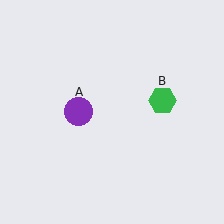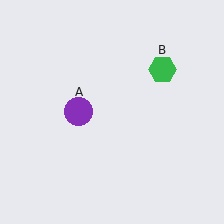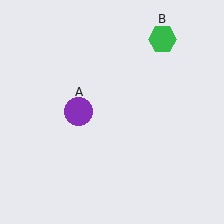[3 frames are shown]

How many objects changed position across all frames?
1 object changed position: green hexagon (object B).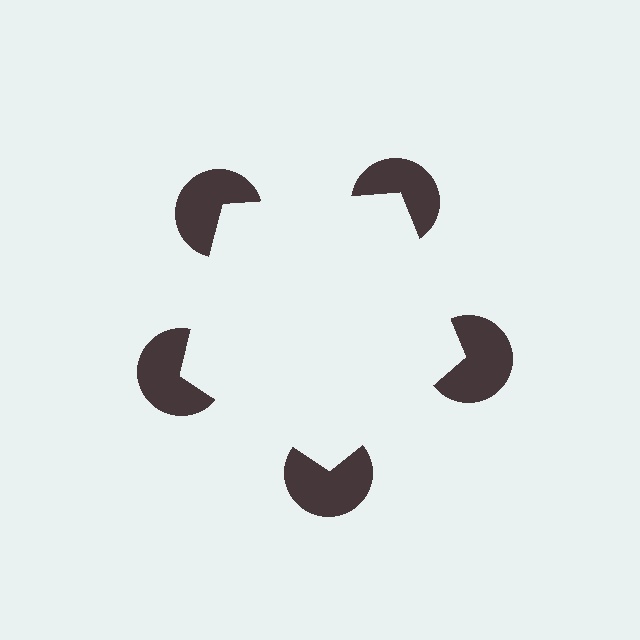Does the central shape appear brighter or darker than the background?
It typically appears slightly brighter than the background, even though no actual brightness change is drawn.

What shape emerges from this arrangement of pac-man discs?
An illusory pentagon — its edges are inferred from the aligned wedge cuts in the pac-man discs, not physically drawn.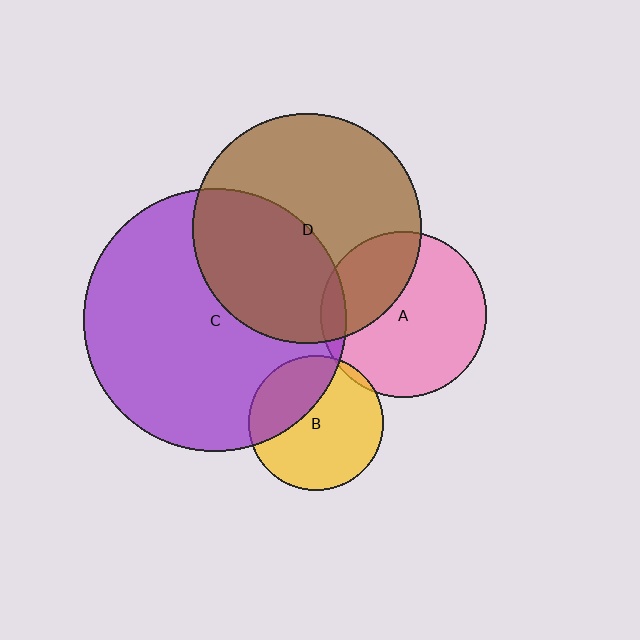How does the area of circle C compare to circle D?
Approximately 1.3 times.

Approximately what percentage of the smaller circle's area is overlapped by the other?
Approximately 40%.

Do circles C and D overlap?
Yes.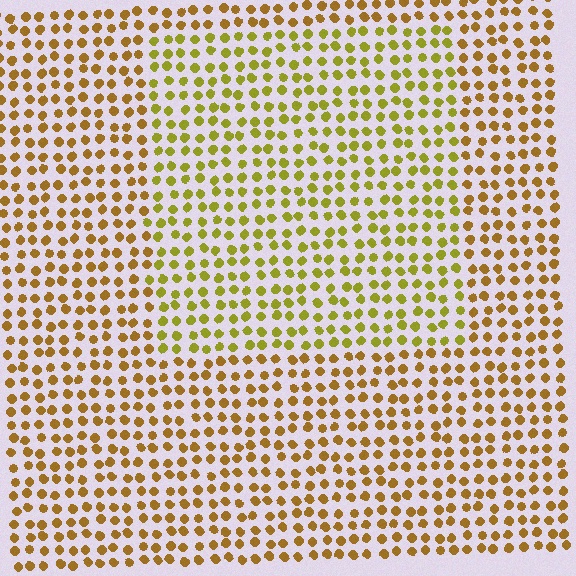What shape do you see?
I see a rectangle.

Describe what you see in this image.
The image is filled with small brown elements in a uniform arrangement. A rectangle-shaped region is visible where the elements are tinted to a slightly different hue, forming a subtle color boundary.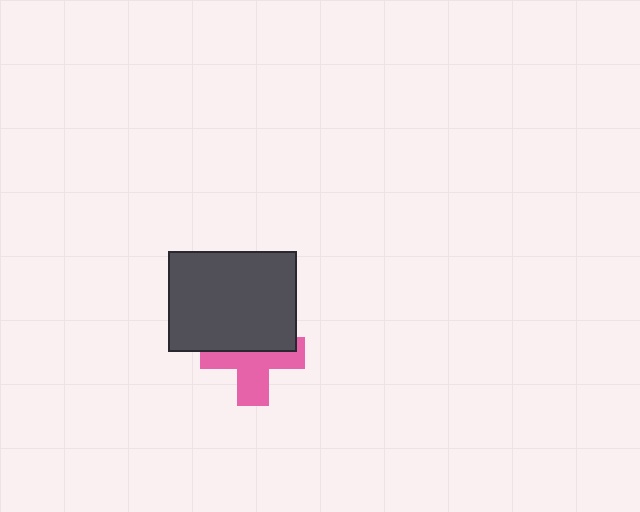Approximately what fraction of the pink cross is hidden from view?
Roughly 44% of the pink cross is hidden behind the dark gray rectangle.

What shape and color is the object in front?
The object in front is a dark gray rectangle.